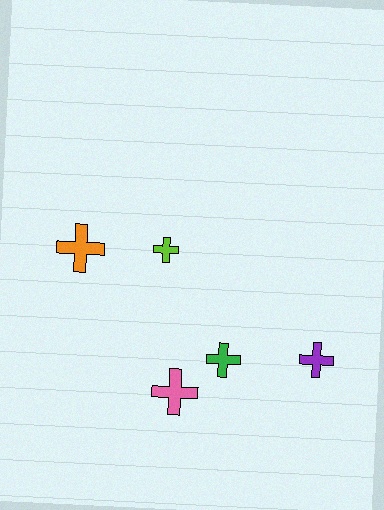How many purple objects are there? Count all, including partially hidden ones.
There is 1 purple object.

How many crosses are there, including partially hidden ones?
There are 5 crosses.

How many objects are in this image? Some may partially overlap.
There are 5 objects.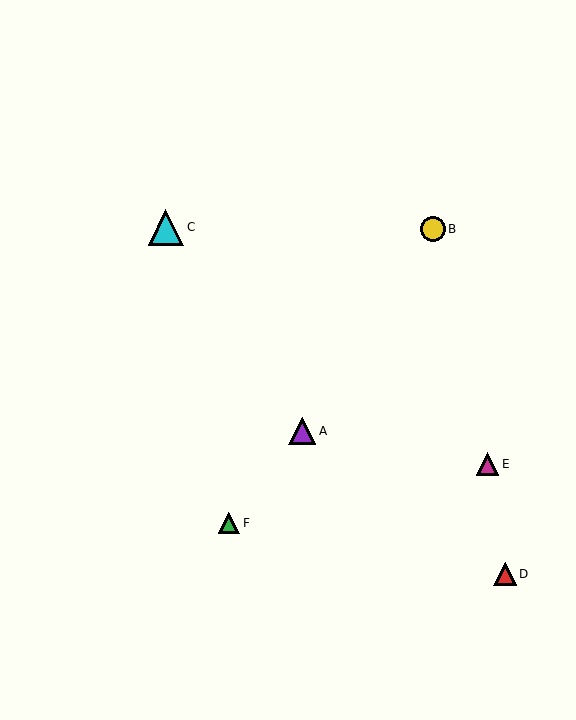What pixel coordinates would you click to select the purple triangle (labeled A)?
Click at (302, 431) to select the purple triangle A.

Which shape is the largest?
The cyan triangle (labeled C) is the largest.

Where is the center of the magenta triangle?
The center of the magenta triangle is at (488, 464).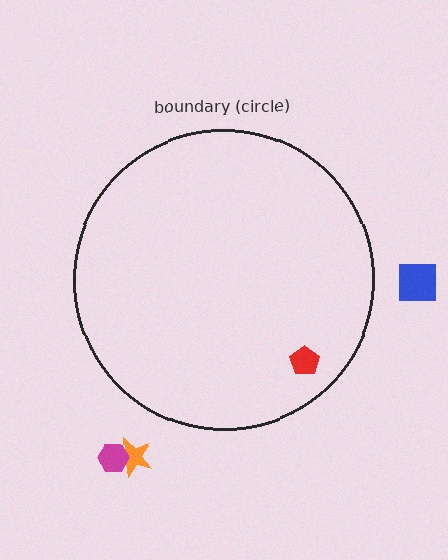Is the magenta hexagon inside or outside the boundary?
Outside.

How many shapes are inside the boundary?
1 inside, 3 outside.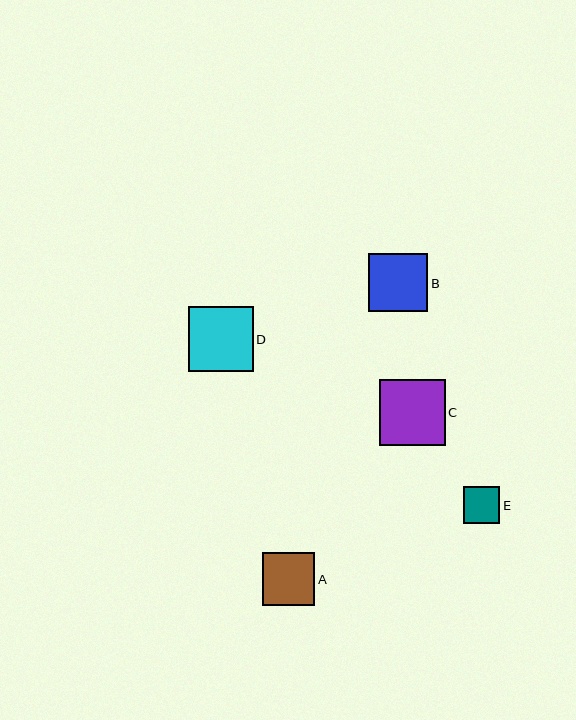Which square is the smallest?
Square E is the smallest with a size of approximately 37 pixels.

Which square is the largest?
Square C is the largest with a size of approximately 66 pixels.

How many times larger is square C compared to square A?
Square C is approximately 1.3 times the size of square A.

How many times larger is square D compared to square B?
Square D is approximately 1.1 times the size of square B.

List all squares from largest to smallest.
From largest to smallest: C, D, B, A, E.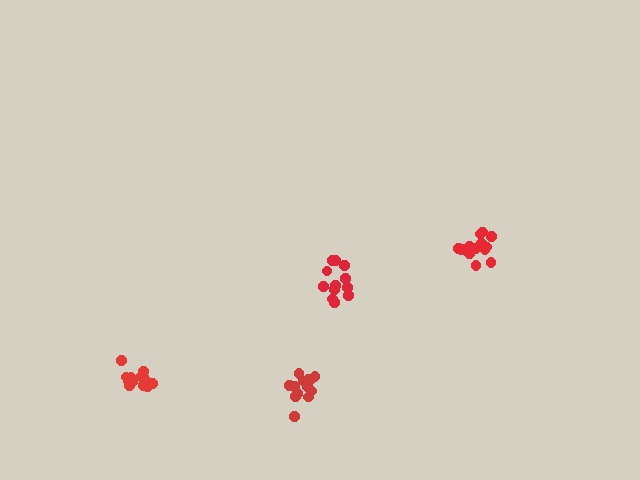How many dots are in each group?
Group 1: 15 dots, Group 2: 13 dots, Group 3: 12 dots, Group 4: 15 dots (55 total).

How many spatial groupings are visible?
There are 4 spatial groupings.